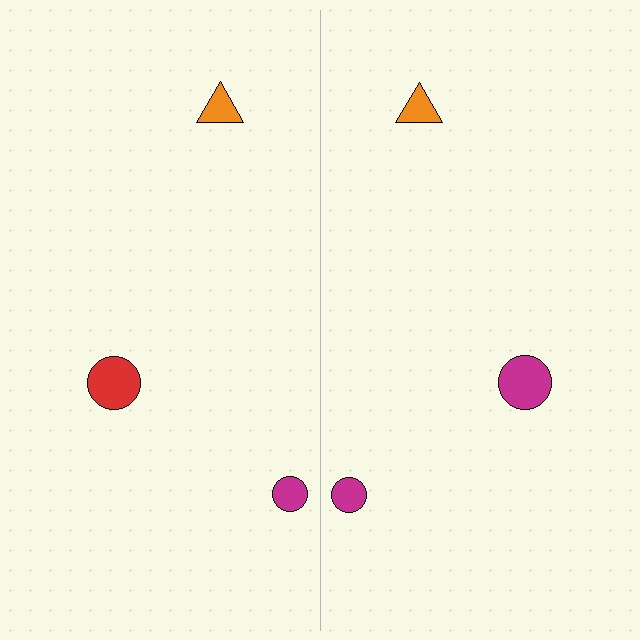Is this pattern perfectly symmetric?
No, the pattern is not perfectly symmetric. The magenta circle on the right side breaks the symmetry — its mirror counterpart is red.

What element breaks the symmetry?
The magenta circle on the right side breaks the symmetry — its mirror counterpart is red.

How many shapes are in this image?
There are 6 shapes in this image.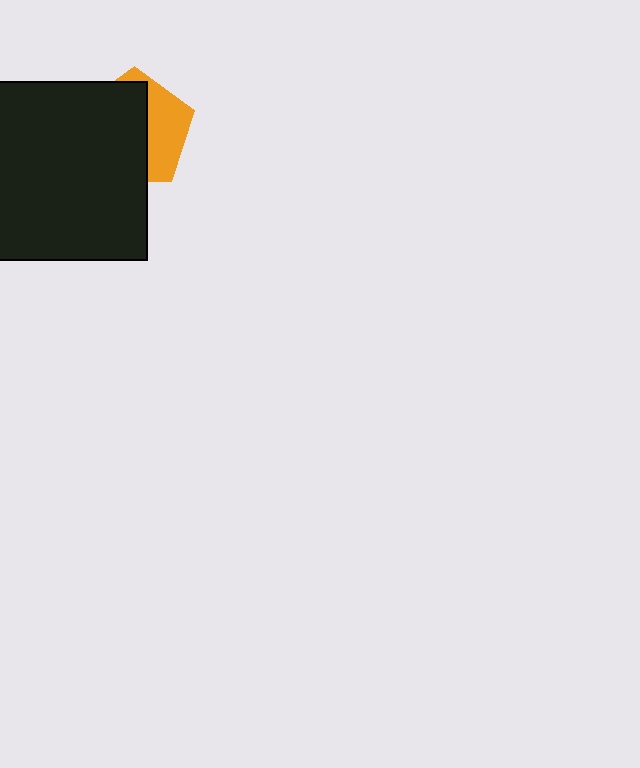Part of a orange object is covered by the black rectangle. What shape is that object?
It is a pentagon.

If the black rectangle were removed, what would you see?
You would see the complete orange pentagon.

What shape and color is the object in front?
The object in front is a black rectangle.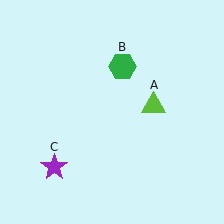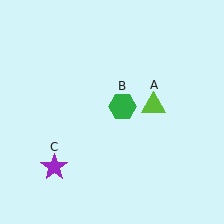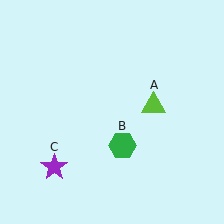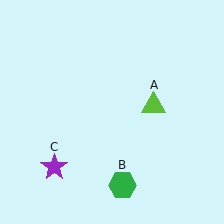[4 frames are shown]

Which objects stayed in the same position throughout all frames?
Lime triangle (object A) and purple star (object C) remained stationary.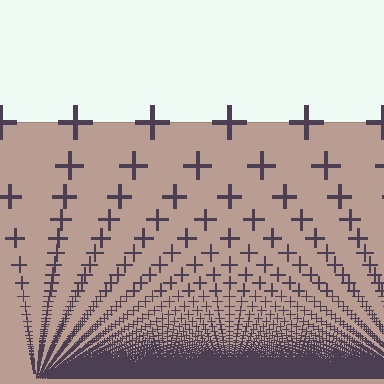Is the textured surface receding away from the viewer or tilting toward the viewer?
The surface appears to tilt toward the viewer. Texture elements get larger and sparser toward the top.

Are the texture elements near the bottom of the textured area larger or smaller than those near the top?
Smaller. The gradient is inverted — elements near the bottom are smaller and denser.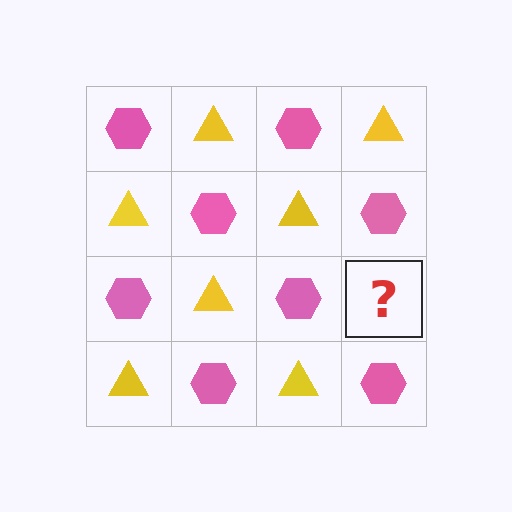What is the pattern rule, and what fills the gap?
The rule is that it alternates pink hexagon and yellow triangle in a checkerboard pattern. The gap should be filled with a yellow triangle.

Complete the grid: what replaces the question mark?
The question mark should be replaced with a yellow triangle.